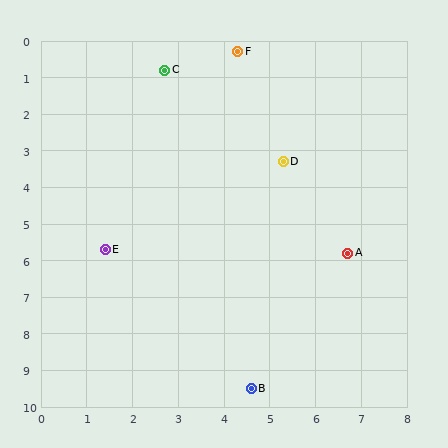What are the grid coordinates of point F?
Point F is at approximately (4.3, 0.3).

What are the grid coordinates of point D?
Point D is at approximately (5.3, 3.3).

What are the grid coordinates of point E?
Point E is at approximately (1.4, 5.7).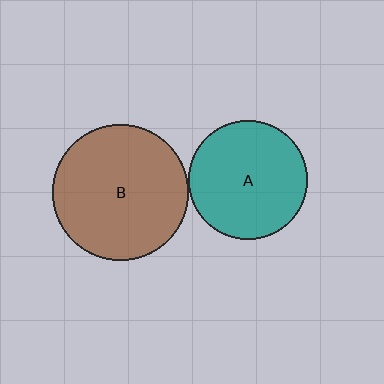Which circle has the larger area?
Circle B (brown).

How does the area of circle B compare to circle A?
Approximately 1.3 times.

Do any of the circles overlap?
No, none of the circles overlap.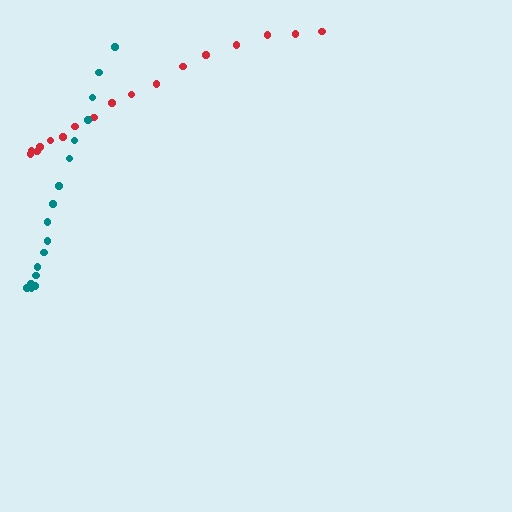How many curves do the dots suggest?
There are 2 distinct paths.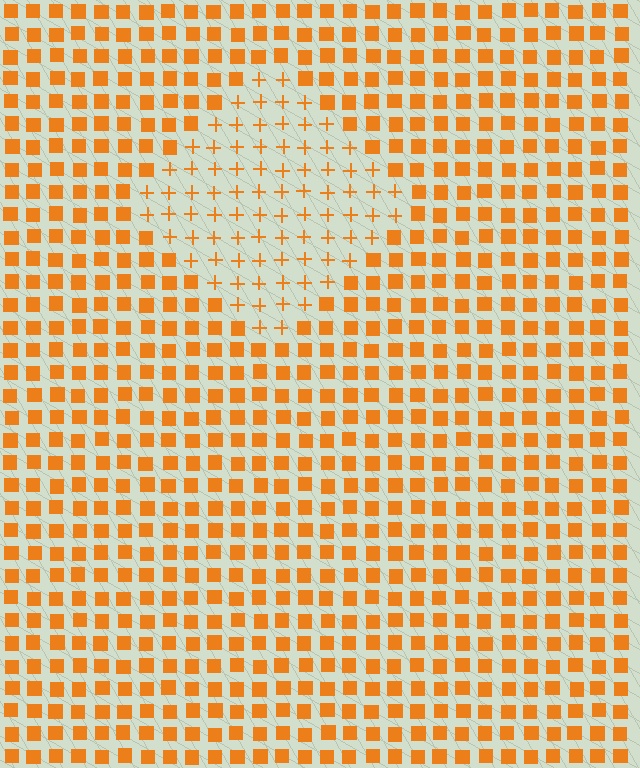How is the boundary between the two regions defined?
The boundary is defined by a change in element shape: plus signs inside vs. squares outside. All elements share the same color and spacing.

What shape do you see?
I see a diamond.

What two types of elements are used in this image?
The image uses plus signs inside the diamond region and squares outside it.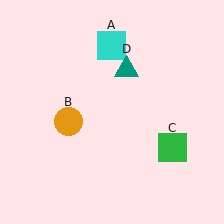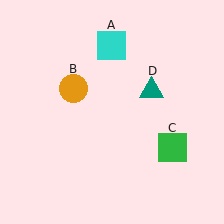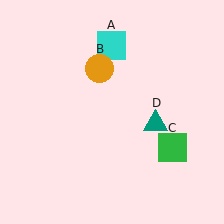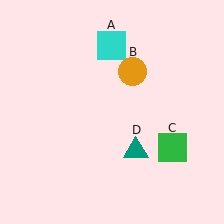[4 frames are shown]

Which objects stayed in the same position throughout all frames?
Cyan square (object A) and green square (object C) remained stationary.